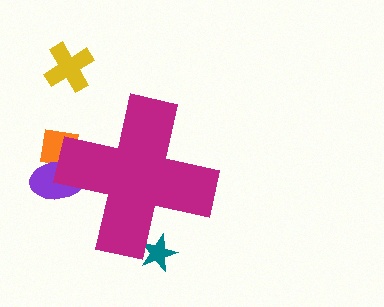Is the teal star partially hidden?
Yes, the teal star is partially hidden behind the magenta cross.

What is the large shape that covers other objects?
A magenta cross.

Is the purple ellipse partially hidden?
Yes, the purple ellipse is partially hidden behind the magenta cross.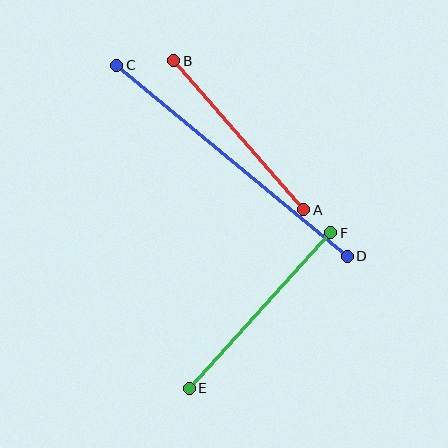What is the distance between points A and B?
The distance is approximately 198 pixels.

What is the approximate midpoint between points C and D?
The midpoint is at approximately (232, 161) pixels.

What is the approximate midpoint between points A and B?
The midpoint is at approximately (239, 135) pixels.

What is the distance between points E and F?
The distance is approximately 210 pixels.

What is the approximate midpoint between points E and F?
The midpoint is at approximately (260, 310) pixels.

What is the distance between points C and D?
The distance is approximately 299 pixels.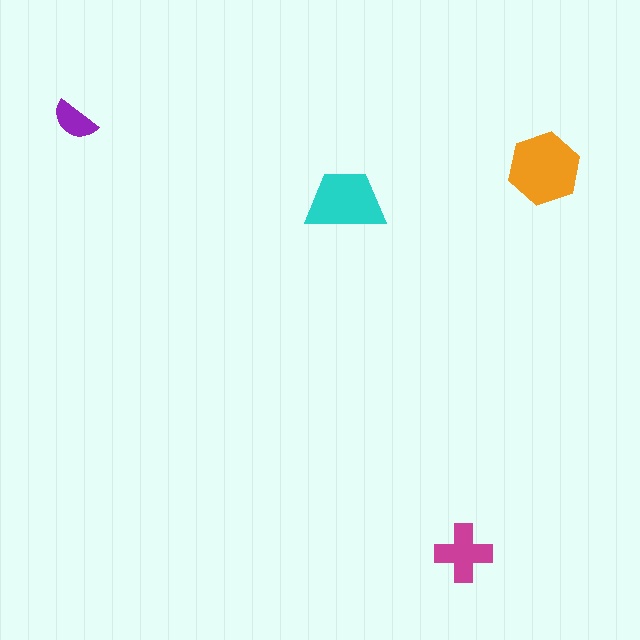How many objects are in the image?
There are 4 objects in the image.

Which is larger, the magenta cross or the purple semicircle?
The magenta cross.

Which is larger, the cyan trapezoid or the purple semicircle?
The cyan trapezoid.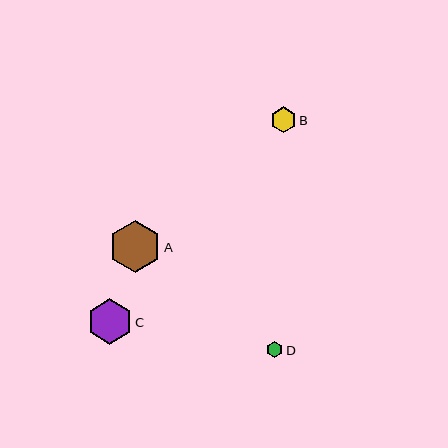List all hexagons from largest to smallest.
From largest to smallest: A, C, B, D.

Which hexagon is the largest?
Hexagon A is the largest with a size of approximately 52 pixels.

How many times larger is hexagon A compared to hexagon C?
Hexagon A is approximately 1.2 times the size of hexagon C.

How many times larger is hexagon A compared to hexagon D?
Hexagon A is approximately 3.2 times the size of hexagon D.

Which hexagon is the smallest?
Hexagon D is the smallest with a size of approximately 16 pixels.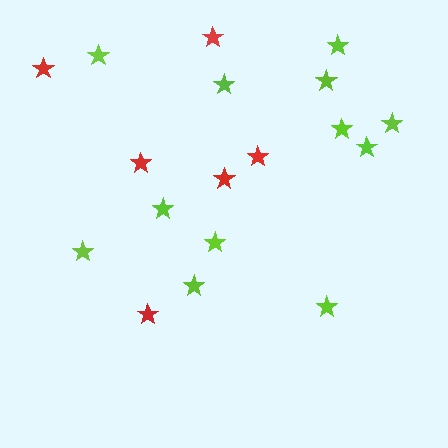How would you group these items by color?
There are 2 groups: one group of red stars (6) and one group of lime stars (12).